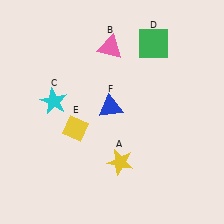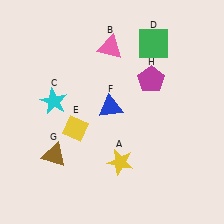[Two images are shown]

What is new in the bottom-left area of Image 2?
A brown triangle (G) was added in the bottom-left area of Image 2.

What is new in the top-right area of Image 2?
A magenta pentagon (H) was added in the top-right area of Image 2.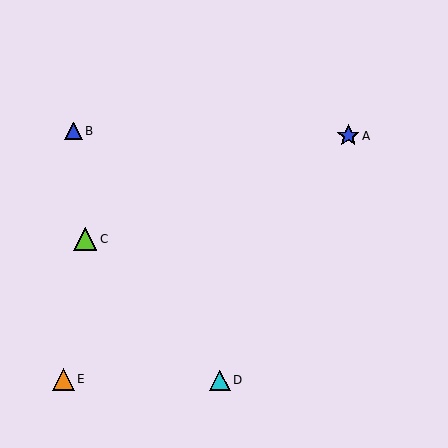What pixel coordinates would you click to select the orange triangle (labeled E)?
Click at (63, 379) to select the orange triangle E.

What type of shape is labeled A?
Shape A is a blue star.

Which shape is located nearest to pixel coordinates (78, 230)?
The lime triangle (labeled C) at (85, 239) is nearest to that location.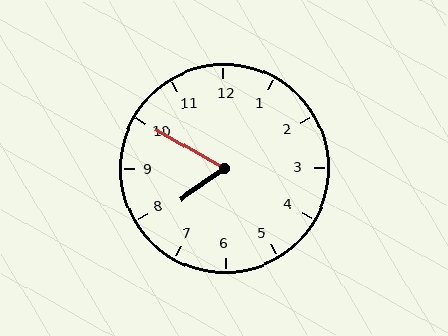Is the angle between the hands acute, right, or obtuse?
It is acute.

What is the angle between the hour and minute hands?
Approximately 65 degrees.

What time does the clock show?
7:50.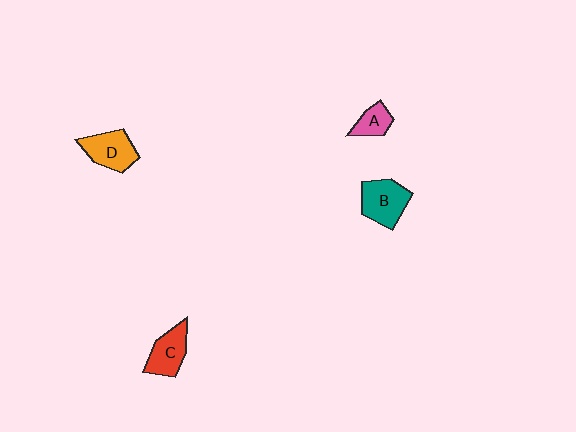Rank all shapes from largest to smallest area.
From largest to smallest: B (teal), D (orange), C (red), A (pink).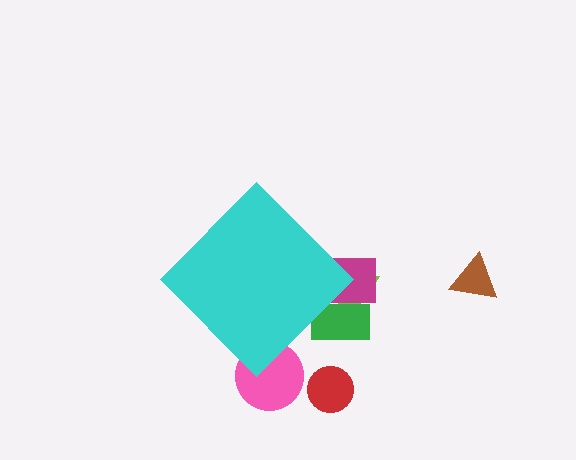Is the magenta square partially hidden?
Yes, the magenta square is partially hidden behind the cyan diamond.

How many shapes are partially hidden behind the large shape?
4 shapes are partially hidden.